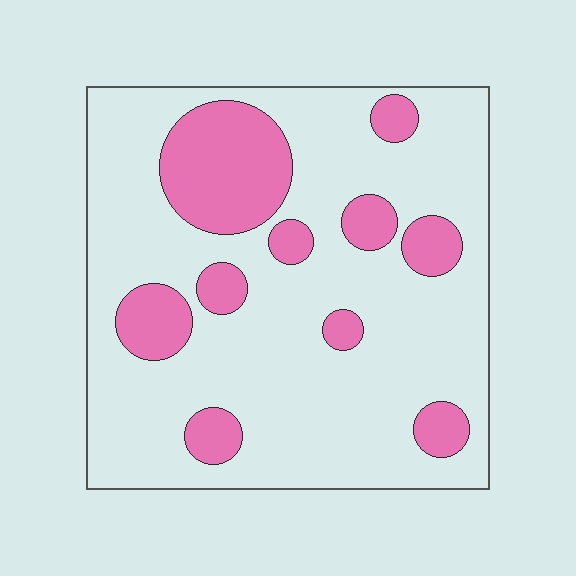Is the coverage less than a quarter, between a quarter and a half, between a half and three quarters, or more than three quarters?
Less than a quarter.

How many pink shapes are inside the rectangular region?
10.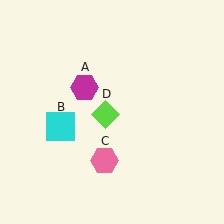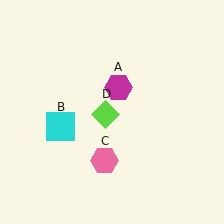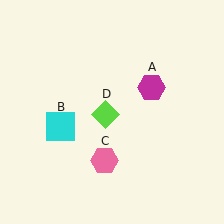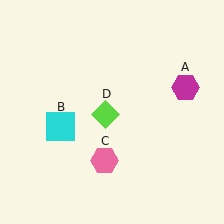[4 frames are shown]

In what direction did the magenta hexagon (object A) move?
The magenta hexagon (object A) moved right.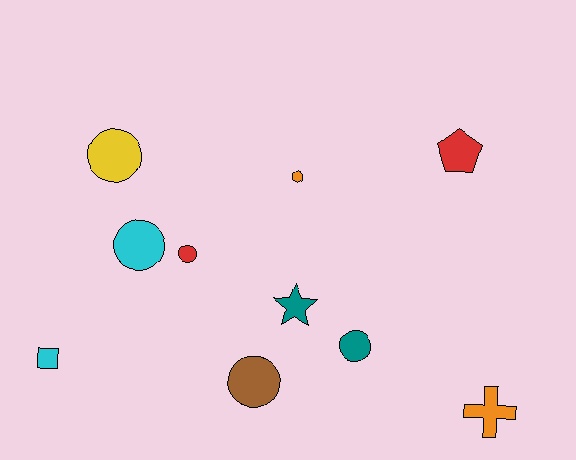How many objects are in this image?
There are 10 objects.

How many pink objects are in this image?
There are no pink objects.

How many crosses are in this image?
There is 1 cross.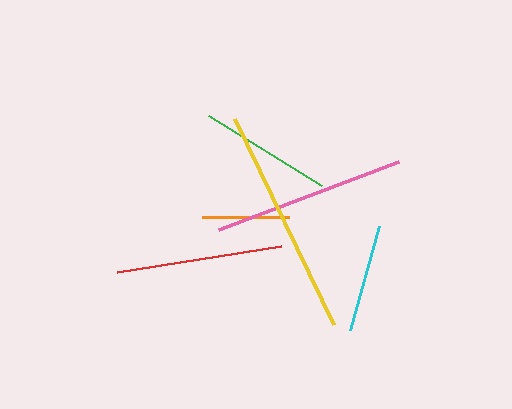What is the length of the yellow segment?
The yellow segment is approximately 228 pixels long.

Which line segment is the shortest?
The orange line is the shortest at approximately 88 pixels.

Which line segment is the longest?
The yellow line is the longest at approximately 228 pixels.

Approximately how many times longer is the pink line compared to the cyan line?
The pink line is approximately 1.8 times the length of the cyan line.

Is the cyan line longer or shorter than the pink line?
The pink line is longer than the cyan line.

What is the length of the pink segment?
The pink segment is approximately 192 pixels long.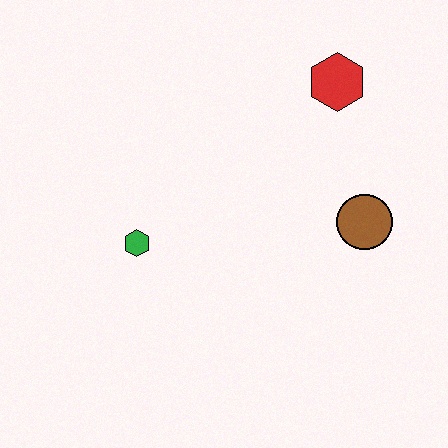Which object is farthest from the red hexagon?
The green hexagon is farthest from the red hexagon.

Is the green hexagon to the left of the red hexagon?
Yes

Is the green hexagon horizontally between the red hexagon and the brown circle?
No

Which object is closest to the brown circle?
The red hexagon is closest to the brown circle.